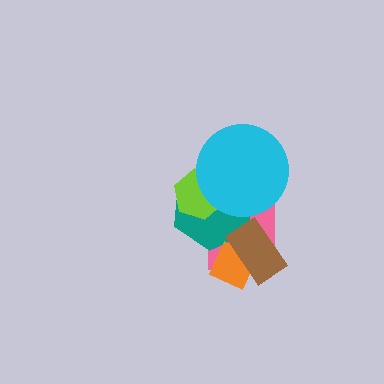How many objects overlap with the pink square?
4 objects overlap with the pink square.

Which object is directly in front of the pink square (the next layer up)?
The teal hexagon is directly in front of the pink square.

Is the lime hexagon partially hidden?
Yes, it is partially covered by another shape.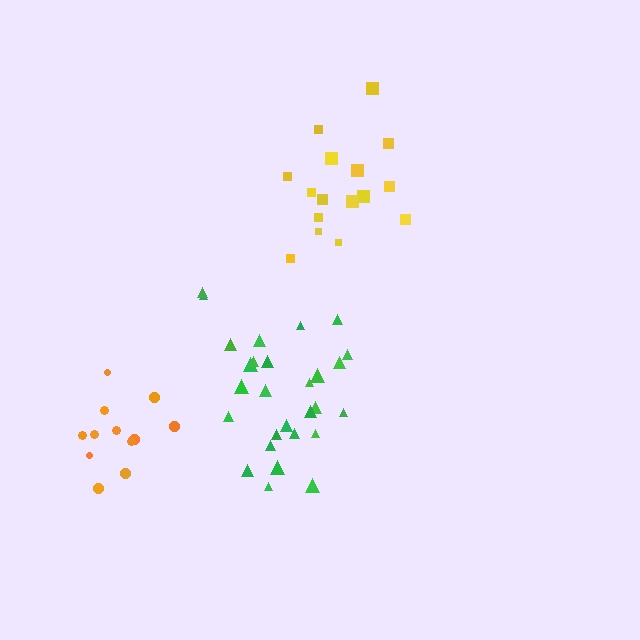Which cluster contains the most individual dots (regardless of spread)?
Green (28).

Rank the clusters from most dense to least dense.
orange, yellow, green.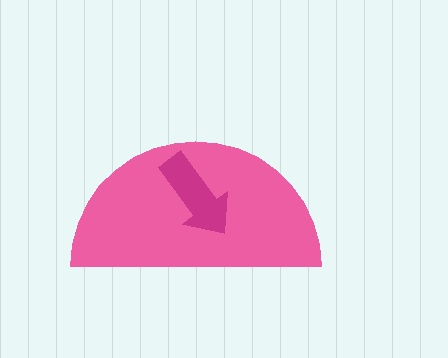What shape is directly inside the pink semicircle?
The magenta arrow.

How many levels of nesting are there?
2.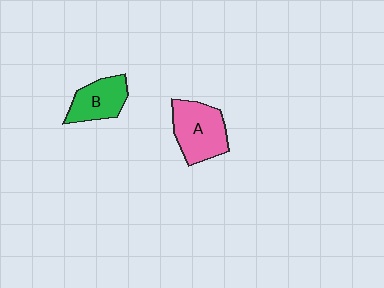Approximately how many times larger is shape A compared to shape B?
Approximately 1.3 times.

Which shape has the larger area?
Shape A (pink).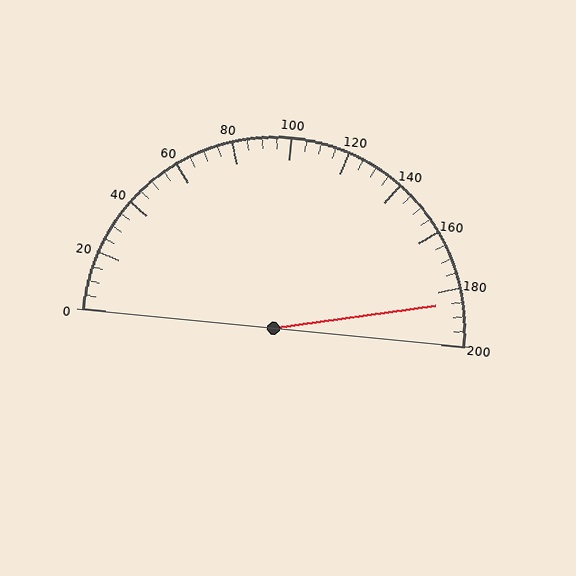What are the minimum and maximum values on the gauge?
The gauge ranges from 0 to 200.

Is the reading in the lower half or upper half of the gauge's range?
The reading is in the upper half of the range (0 to 200).